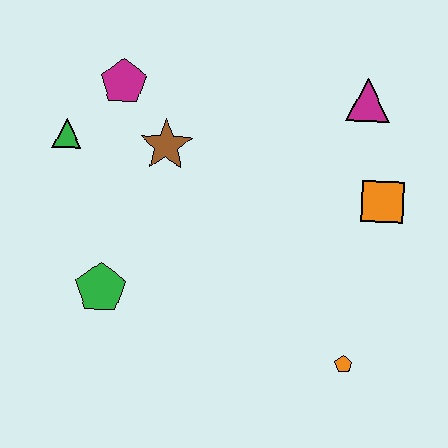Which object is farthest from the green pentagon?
The magenta triangle is farthest from the green pentagon.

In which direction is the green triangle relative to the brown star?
The green triangle is to the left of the brown star.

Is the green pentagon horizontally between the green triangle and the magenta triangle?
Yes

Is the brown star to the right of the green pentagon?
Yes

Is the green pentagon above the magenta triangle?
No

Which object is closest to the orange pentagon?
The orange square is closest to the orange pentagon.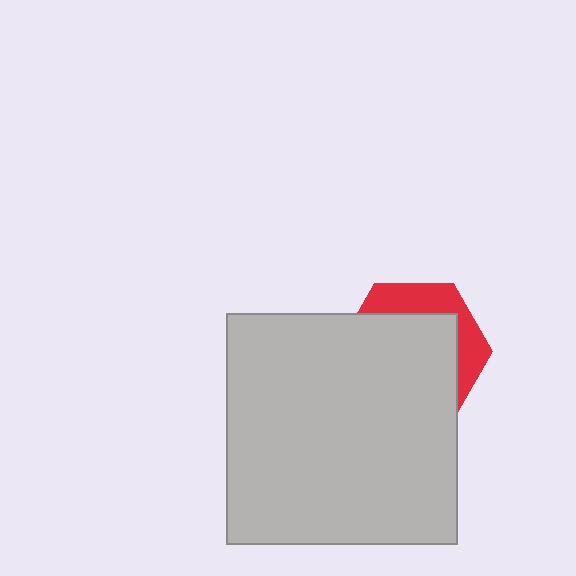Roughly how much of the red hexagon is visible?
A small part of it is visible (roughly 31%).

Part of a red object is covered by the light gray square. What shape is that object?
It is a hexagon.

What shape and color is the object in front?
The object in front is a light gray square.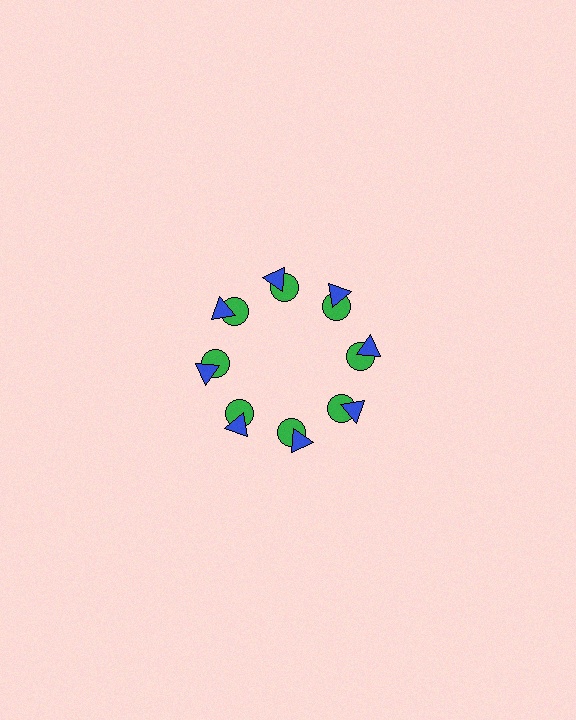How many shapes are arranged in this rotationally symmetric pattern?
There are 16 shapes, arranged in 8 groups of 2.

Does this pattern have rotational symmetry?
Yes, this pattern has 8-fold rotational symmetry. It looks the same after rotating 45 degrees around the center.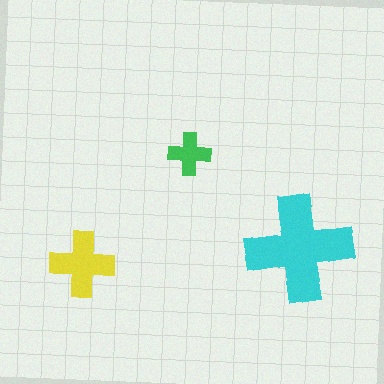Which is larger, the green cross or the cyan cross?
The cyan one.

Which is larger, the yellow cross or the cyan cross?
The cyan one.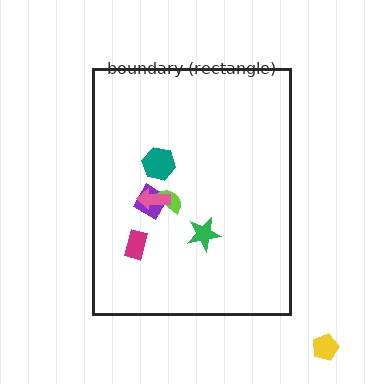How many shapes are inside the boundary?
6 inside, 1 outside.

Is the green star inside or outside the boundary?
Inside.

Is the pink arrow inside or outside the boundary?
Inside.